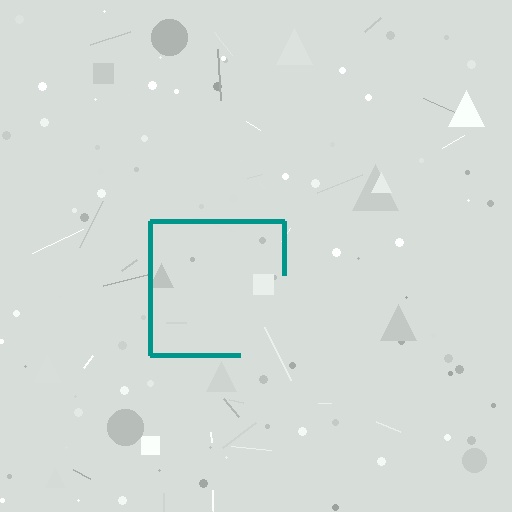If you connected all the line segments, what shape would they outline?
They would outline a square.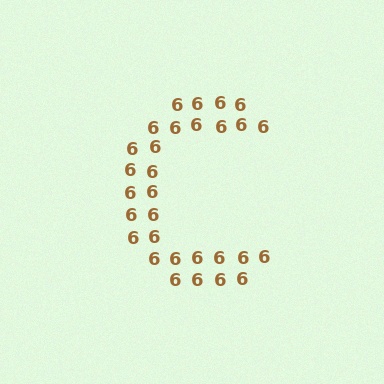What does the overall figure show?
The overall figure shows the letter C.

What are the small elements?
The small elements are digit 6's.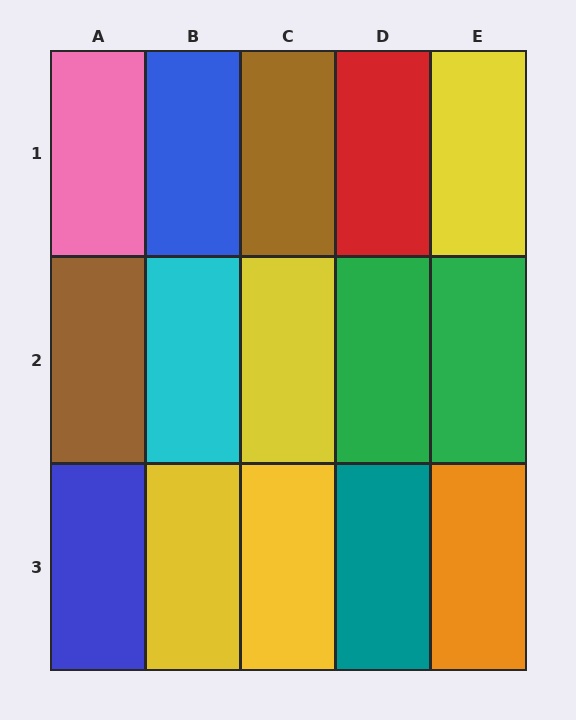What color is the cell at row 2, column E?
Green.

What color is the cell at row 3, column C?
Yellow.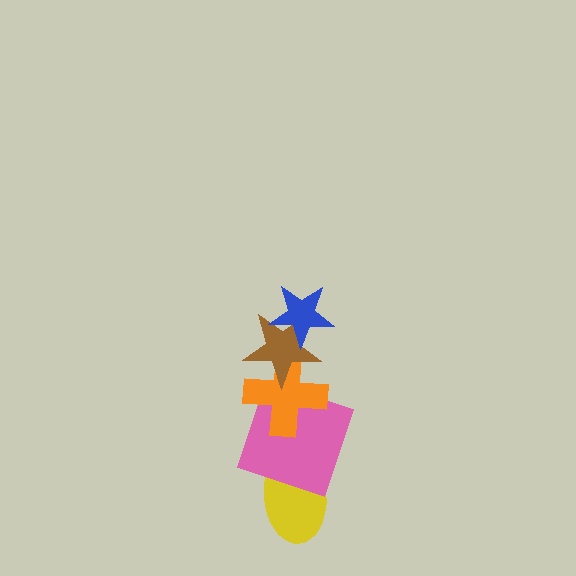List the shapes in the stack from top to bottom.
From top to bottom: the blue star, the brown star, the orange cross, the pink square, the yellow ellipse.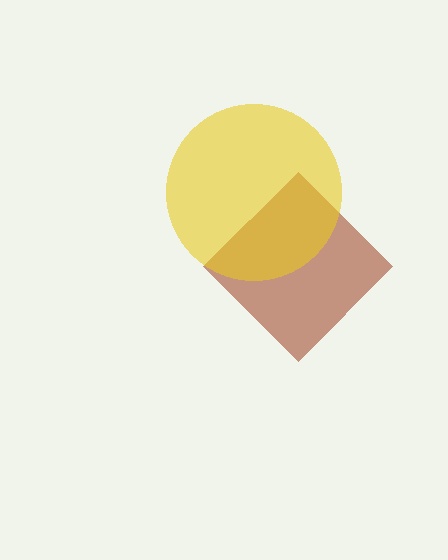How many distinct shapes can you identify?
There are 2 distinct shapes: a brown diamond, a yellow circle.